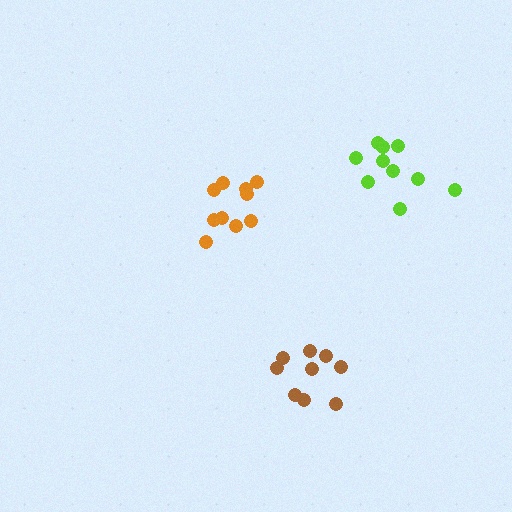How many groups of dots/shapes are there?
There are 3 groups.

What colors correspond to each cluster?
The clusters are colored: orange, lime, brown.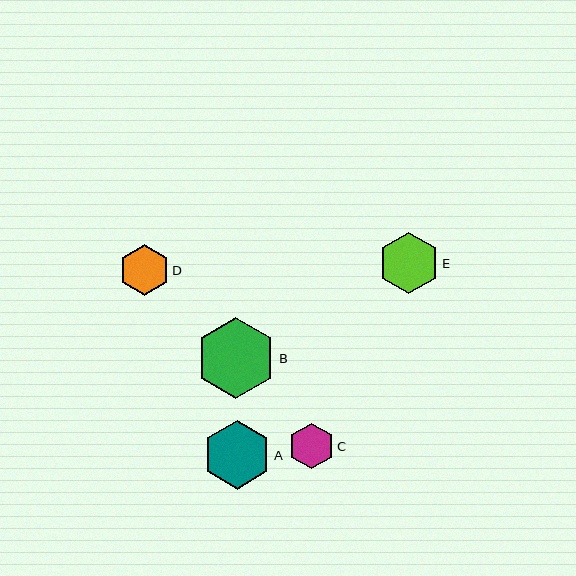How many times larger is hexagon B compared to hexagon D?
Hexagon B is approximately 1.6 times the size of hexagon D.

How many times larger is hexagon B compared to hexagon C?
Hexagon B is approximately 1.8 times the size of hexagon C.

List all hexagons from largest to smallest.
From largest to smallest: B, A, E, D, C.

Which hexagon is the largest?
Hexagon B is the largest with a size of approximately 80 pixels.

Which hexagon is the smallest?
Hexagon C is the smallest with a size of approximately 45 pixels.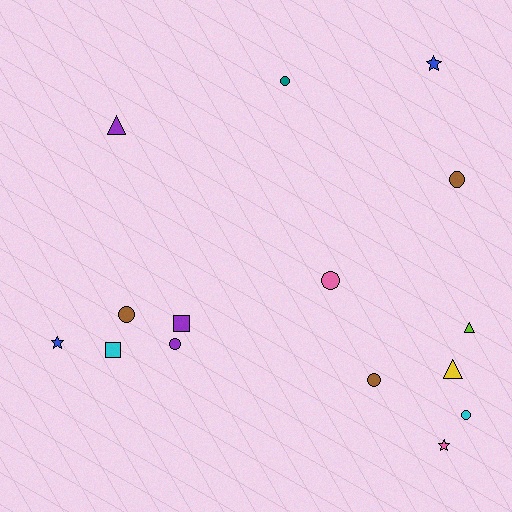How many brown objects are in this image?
There are 3 brown objects.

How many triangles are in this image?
There are 3 triangles.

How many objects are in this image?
There are 15 objects.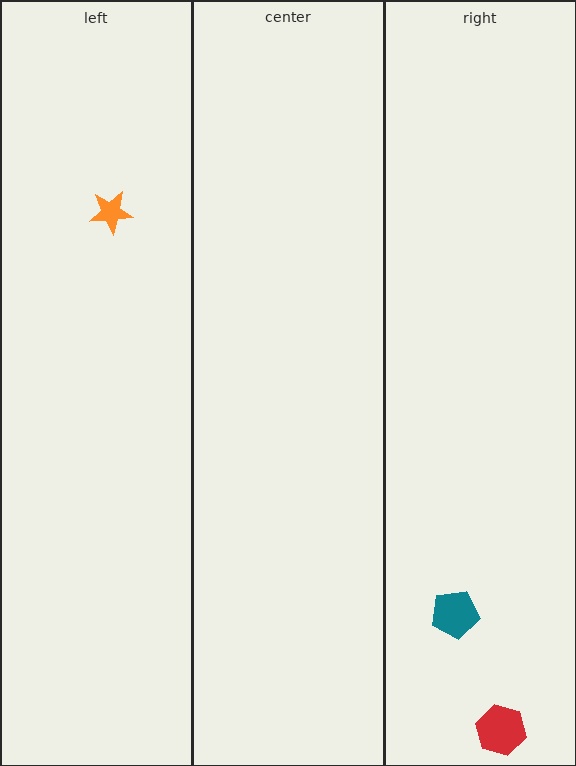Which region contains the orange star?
The left region.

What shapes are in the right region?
The red hexagon, the teal pentagon.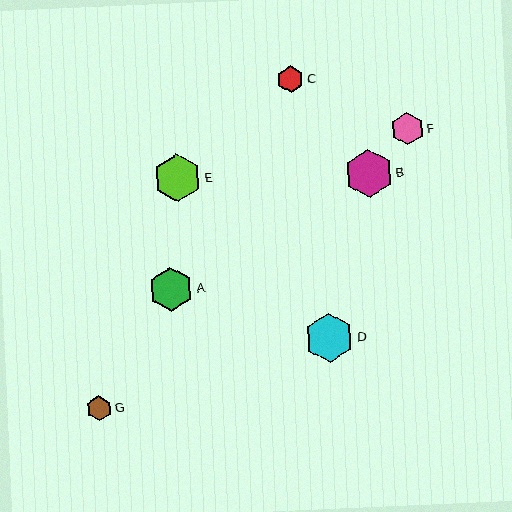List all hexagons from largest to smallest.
From largest to smallest: D, B, E, A, F, C, G.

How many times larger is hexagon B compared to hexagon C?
Hexagon B is approximately 1.8 times the size of hexagon C.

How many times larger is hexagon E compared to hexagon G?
Hexagon E is approximately 1.9 times the size of hexagon G.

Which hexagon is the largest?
Hexagon D is the largest with a size of approximately 49 pixels.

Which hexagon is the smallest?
Hexagon G is the smallest with a size of approximately 25 pixels.